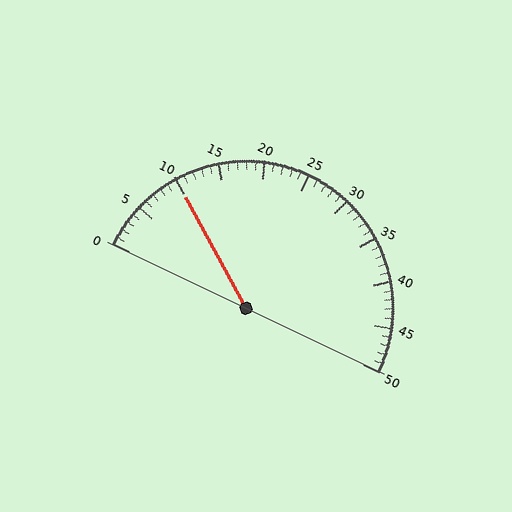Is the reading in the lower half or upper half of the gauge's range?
The reading is in the lower half of the range (0 to 50).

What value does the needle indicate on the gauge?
The needle indicates approximately 10.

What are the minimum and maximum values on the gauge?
The gauge ranges from 0 to 50.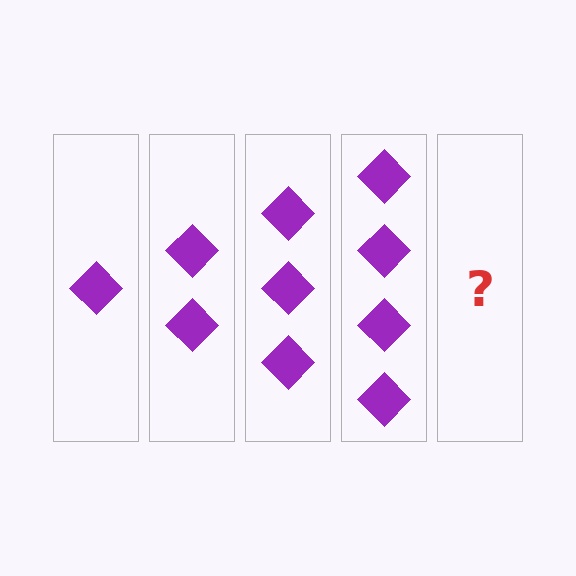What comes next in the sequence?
The next element should be 5 diamonds.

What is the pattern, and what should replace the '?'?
The pattern is that each step adds one more diamond. The '?' should be 5 diamonds.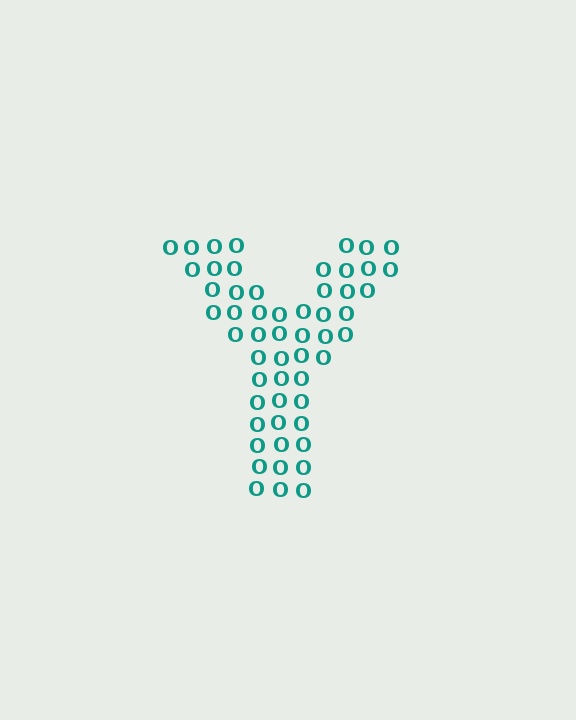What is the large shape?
The large shape is the letter Y.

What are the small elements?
The small elements are letter O's.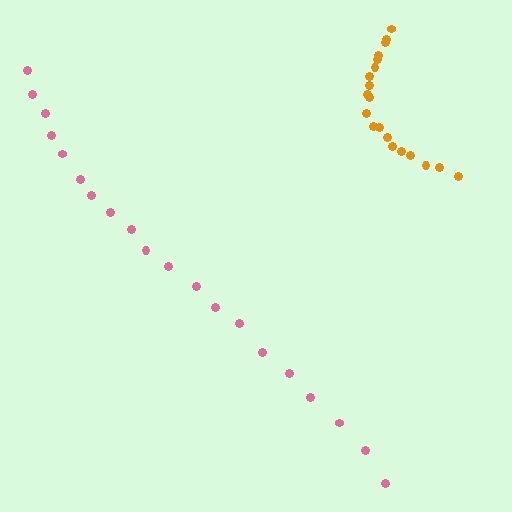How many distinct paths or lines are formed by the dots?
There are 2 distinct paths.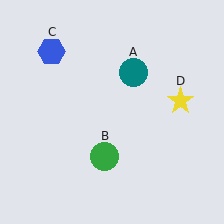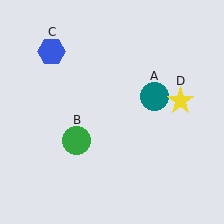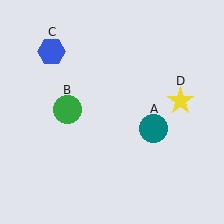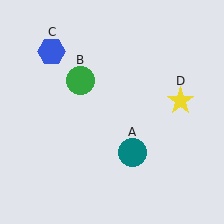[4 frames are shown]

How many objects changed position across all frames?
2 objects changed position: teal circle (object A), green circle (object B).